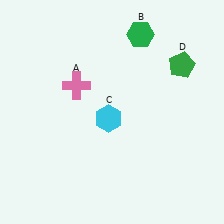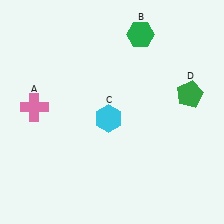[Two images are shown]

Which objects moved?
The objects that moved are: the pink cross (A), the green pentagon (D).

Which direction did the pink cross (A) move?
The pink cross (A) moved left.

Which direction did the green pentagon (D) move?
The green pentagon (D) moved down.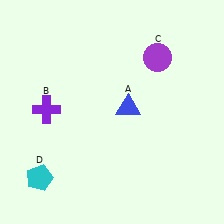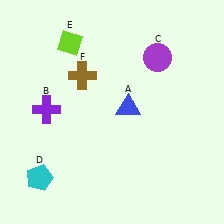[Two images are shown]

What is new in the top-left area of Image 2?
A brown cross (F) was added in the top-left area of Image 2.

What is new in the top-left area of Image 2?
A lime diamond (E) was added in the top-left area of Image 2.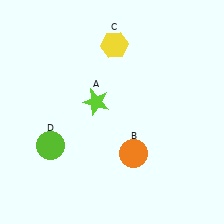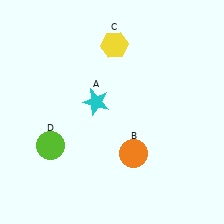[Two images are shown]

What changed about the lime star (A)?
In Image 1, A is lime. In Image 2, it changed to cyan.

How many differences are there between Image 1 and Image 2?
There is 1 difference between the two images.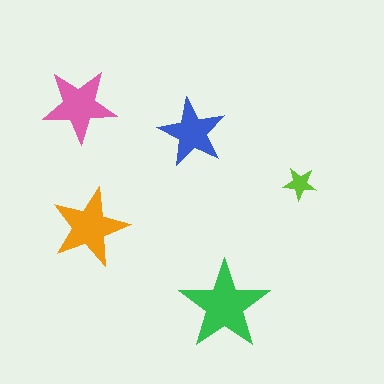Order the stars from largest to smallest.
the green one, the orange one, the pink one, the blue one, the lime one.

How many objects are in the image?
There are 5 objects in the image.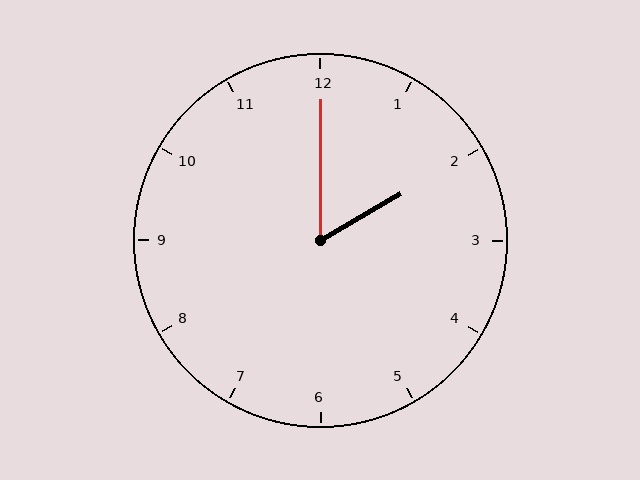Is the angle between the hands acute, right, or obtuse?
It is acute.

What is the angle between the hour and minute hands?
Approximately 60 degrees.